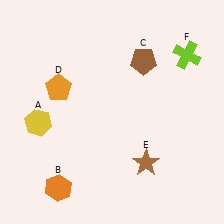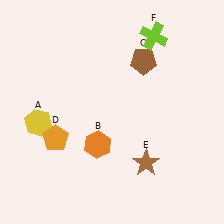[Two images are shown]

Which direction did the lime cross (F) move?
The lime cross (F) moved left.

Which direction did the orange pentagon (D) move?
The orange pentagon (D) moved down.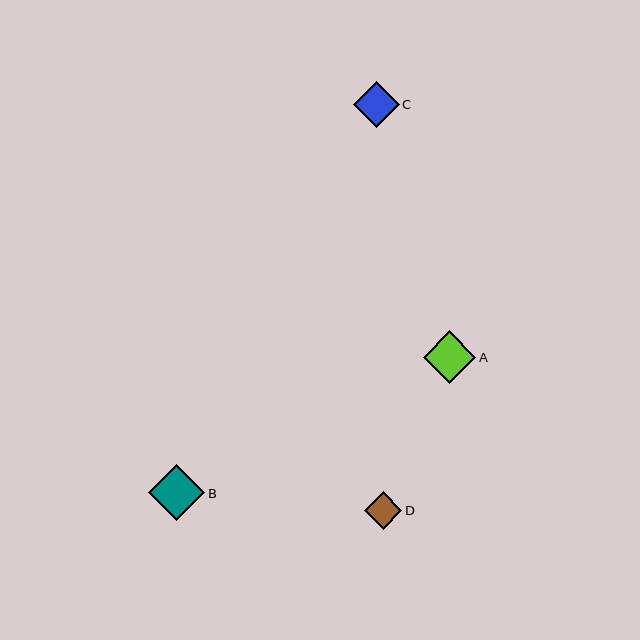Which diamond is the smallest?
Diamond D is the smallest with a size of approximately 38 pixels.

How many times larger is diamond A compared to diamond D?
Diamond A is approximately 1.4 times the size of diamond D.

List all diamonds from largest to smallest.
From largest to smallest: B, A, C, D.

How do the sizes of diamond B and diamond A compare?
Diamond B and diamond A are approximately the same size.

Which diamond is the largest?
Diamond B is the largest with a size of approximately 56 pixels.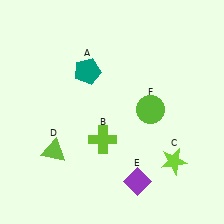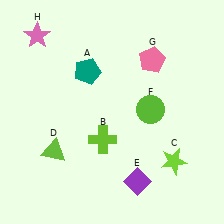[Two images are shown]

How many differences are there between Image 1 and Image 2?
There are 2 differences between the two images.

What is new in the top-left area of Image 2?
A pink star (H) was added in the top-left area of Image 2.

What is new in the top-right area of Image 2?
A pink pentagon (G) was added in the top-right area of Image 2.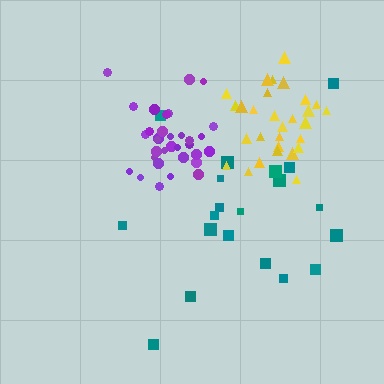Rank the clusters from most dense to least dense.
yellow, purple, teal.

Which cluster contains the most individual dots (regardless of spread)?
Purple (33).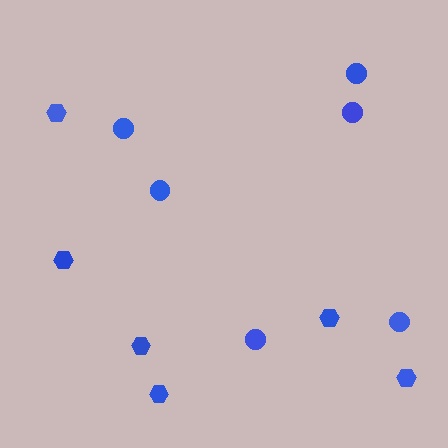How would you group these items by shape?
There are 2 groups: one group of hexagons (6) and one group of circles (6).